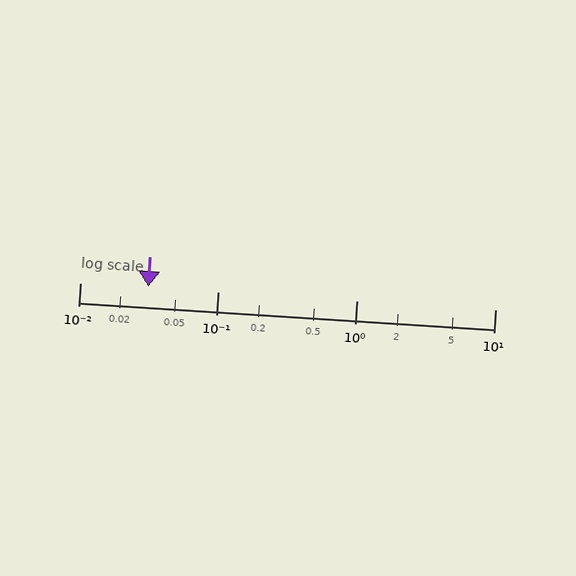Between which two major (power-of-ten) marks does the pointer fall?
The pointer is between 0.01 and 0.1.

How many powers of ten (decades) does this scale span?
The scale spans 3 decades, from 0.01 to 10.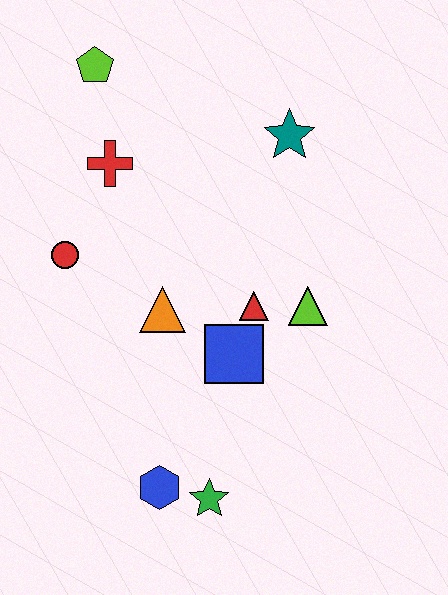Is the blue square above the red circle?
No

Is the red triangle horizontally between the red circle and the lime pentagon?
No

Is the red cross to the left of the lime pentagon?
No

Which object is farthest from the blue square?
The lime pentagon is farthest from the blue square.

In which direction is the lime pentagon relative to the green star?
The lime pentagon is above the green star.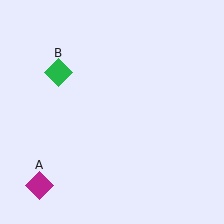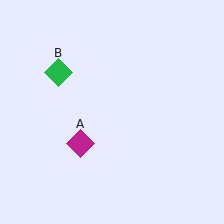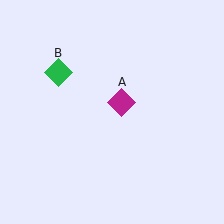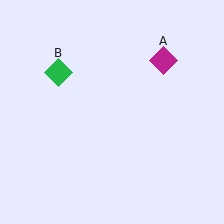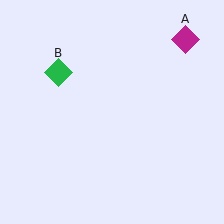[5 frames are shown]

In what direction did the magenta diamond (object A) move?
The magenta diamond (object A) moved up and to the right.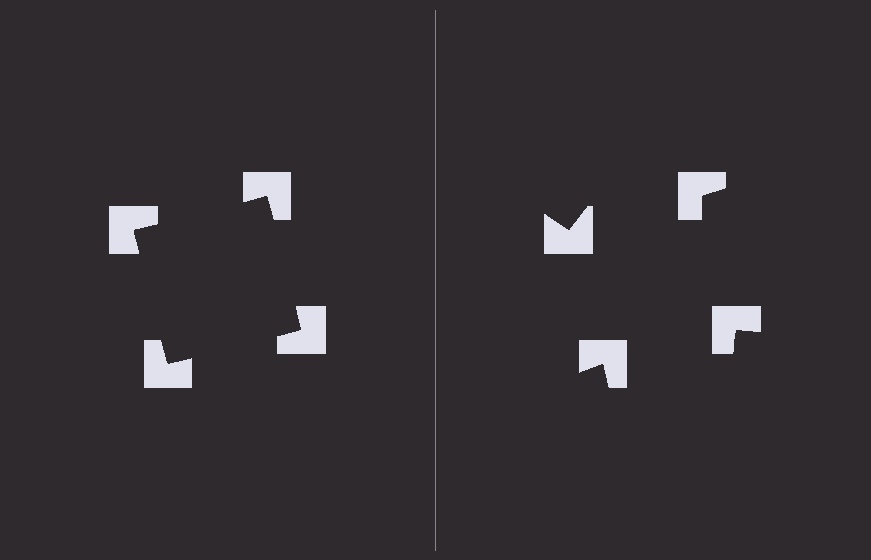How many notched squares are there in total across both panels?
8 — 4 on each side.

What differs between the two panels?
The notched squares are positioned identically on both sides; only the wedge orientations differ. On the left they align to a square; on the right they are misaligned.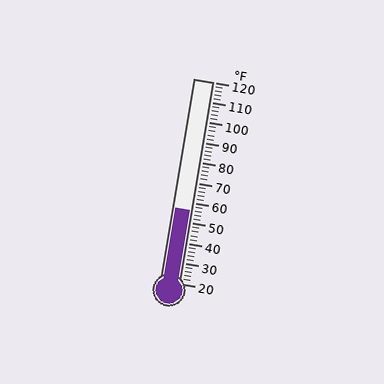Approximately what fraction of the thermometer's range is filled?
The thermometer is filled to approximately 35% of its range.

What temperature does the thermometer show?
The thermometer shows approximately 56°F.